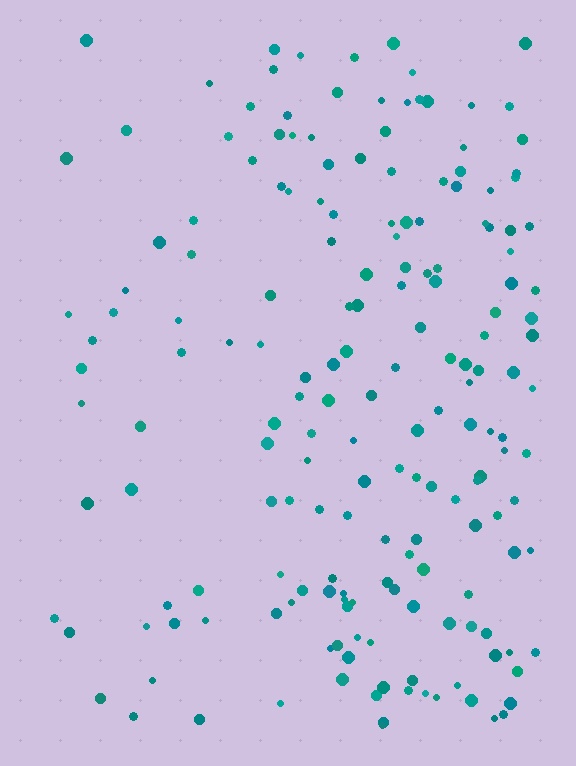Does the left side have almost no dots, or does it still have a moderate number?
Still a moderate number, just noticeably fewer than the right.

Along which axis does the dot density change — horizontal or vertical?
Horizontal.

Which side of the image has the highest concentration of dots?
The right.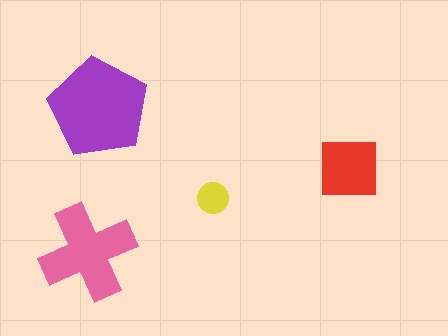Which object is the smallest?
The yellow circle.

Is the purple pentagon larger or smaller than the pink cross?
Larger.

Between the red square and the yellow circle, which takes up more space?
The red square.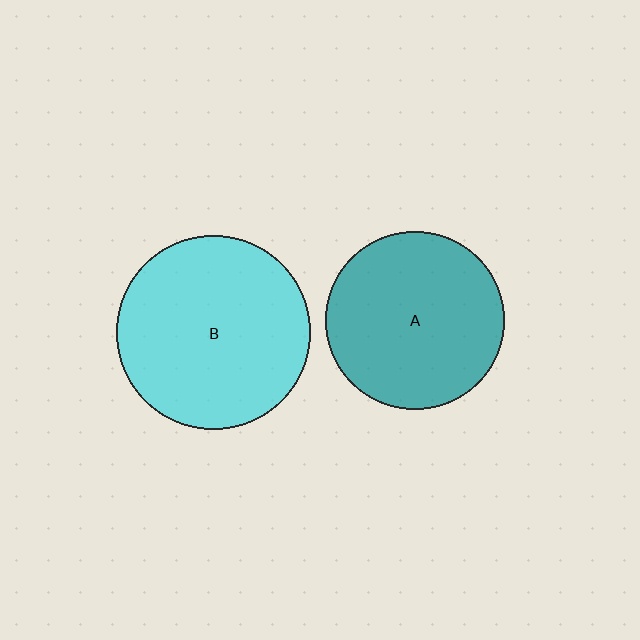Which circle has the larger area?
Circle B (cyan).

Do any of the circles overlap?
No, none of the circles overlap.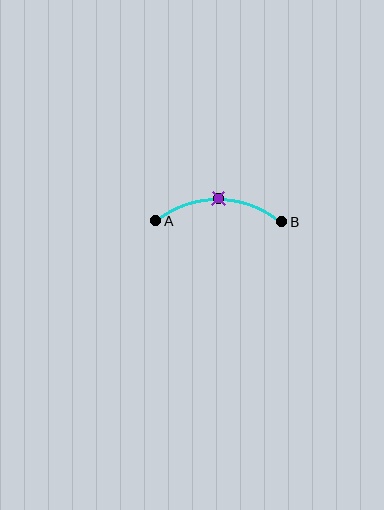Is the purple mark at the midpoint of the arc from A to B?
Yes. The purple mark lies on the arc at equal arc-length from both A and B — it is the arc midpoint.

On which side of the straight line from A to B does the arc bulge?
The arc bulges above the straight line connecting A and B.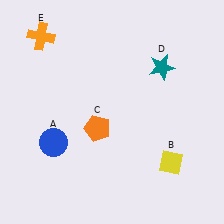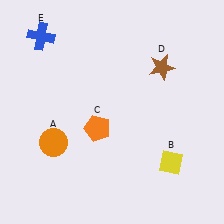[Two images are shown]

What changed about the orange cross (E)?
In Image 1, E is orange. In Image 2, it changed to blue.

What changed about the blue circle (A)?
In Image 1, A is blue. In Image 2, it changed to orange.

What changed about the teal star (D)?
In Image 1, D is teal. In Image 2, it changed to brown.